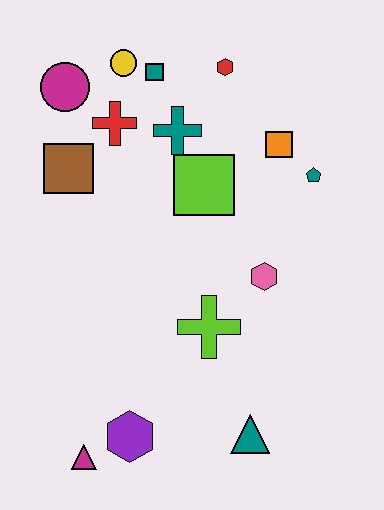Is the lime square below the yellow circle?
Yes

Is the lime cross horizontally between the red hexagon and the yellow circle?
Yes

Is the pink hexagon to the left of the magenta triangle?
No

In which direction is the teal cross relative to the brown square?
The teal cross is to the right of the brown square.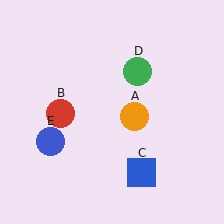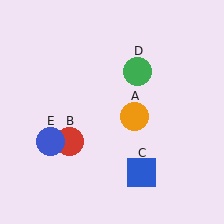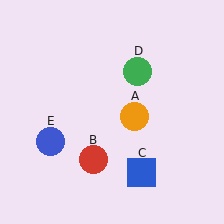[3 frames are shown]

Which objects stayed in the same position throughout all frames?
Orange circle (object A) and blue square (object C) and green circle (object D) and blue circle (object E) remained stationary.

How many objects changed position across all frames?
1 object changed position: red circle (object B).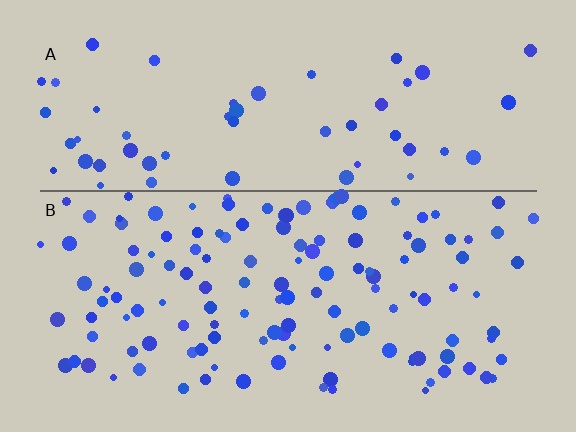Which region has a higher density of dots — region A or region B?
B (the bottom).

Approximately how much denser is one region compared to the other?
Approximately 2.4× — region B over region A.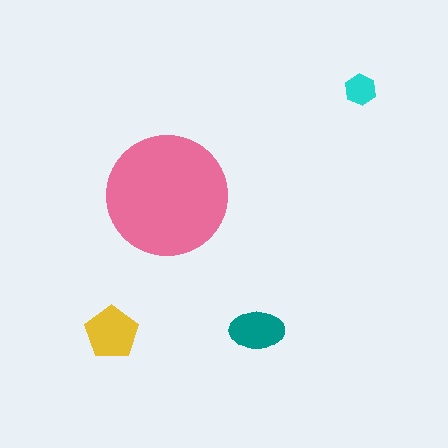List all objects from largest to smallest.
The pink circle, the yellow pentagon, the teal ellipse, the cyan hexagon.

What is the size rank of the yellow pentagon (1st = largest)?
2nd.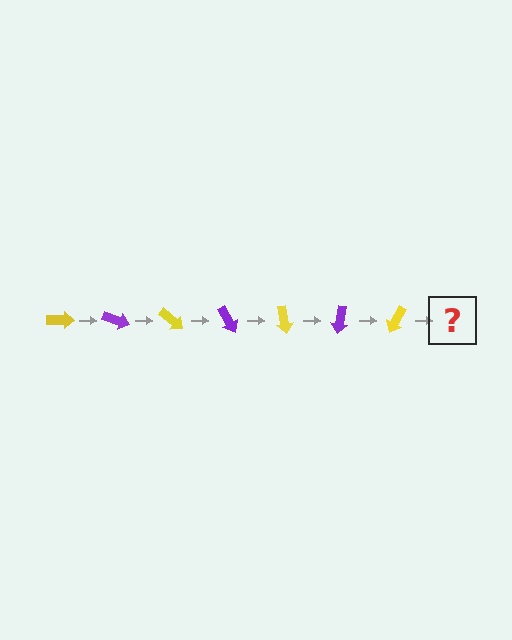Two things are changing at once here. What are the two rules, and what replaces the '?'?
The two rules are that it rotates 20 degrees each step and the color cycles through yellow and purple. The '?' should be a purple arrow, rotated 140 degrees from the start.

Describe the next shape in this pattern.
It should be a purple arrow, rotated 140 degrees from the start.